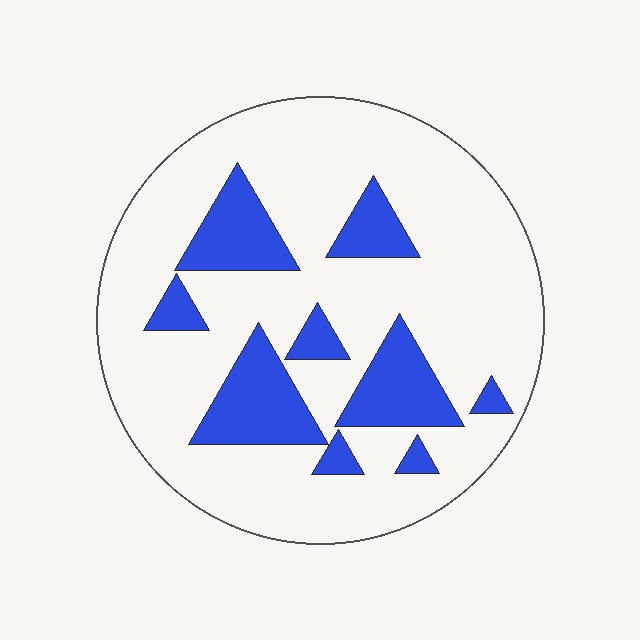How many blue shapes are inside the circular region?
9.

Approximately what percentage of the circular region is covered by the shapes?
Approximately 20%.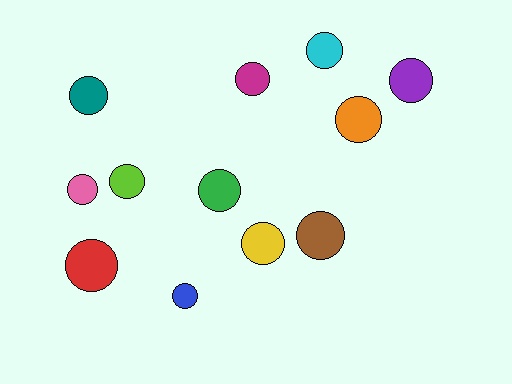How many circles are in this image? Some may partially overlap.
There are 12 circles.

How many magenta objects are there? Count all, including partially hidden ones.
There is 1 magenta object.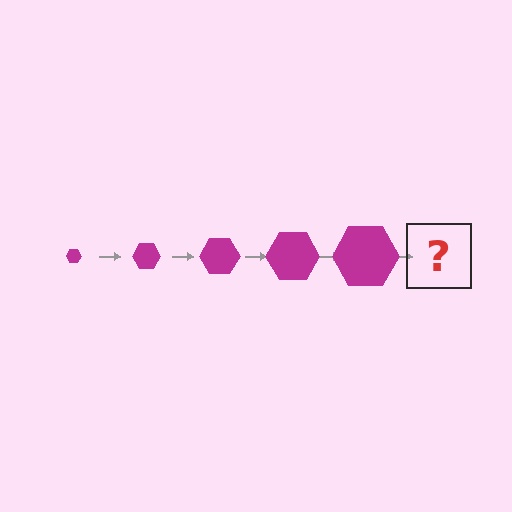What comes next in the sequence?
The next element should be a magenta hexagon, larger than the previous one.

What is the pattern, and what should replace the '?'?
The pattern is that the hexagon gets progressively larger each step. The '?' should be a magenta hexagon, larger than the previous one.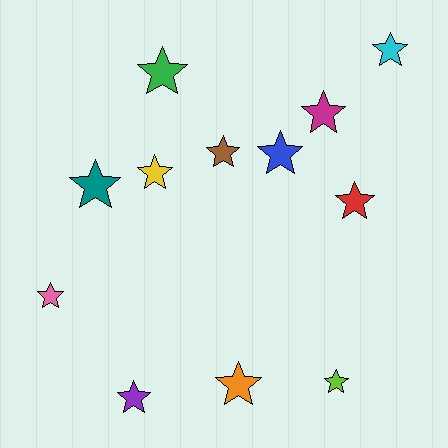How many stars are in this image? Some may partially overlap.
There are 12 stars.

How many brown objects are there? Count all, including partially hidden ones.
There is 1 brown object.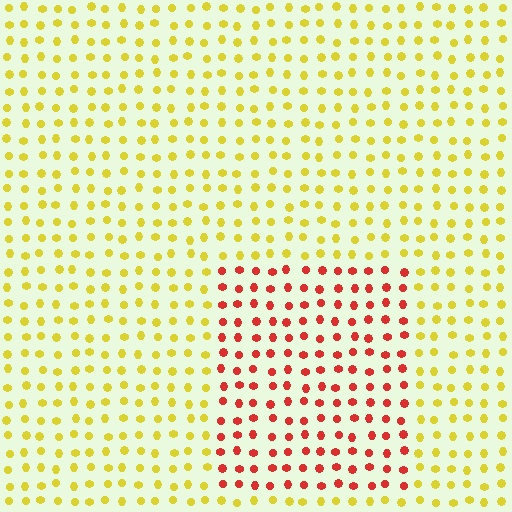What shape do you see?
I see a rectangle.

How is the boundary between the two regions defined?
The boundary is defined purely by a slight shift in hue (about 57 degrees). Spacing, size, and orientation are identical on both sides.